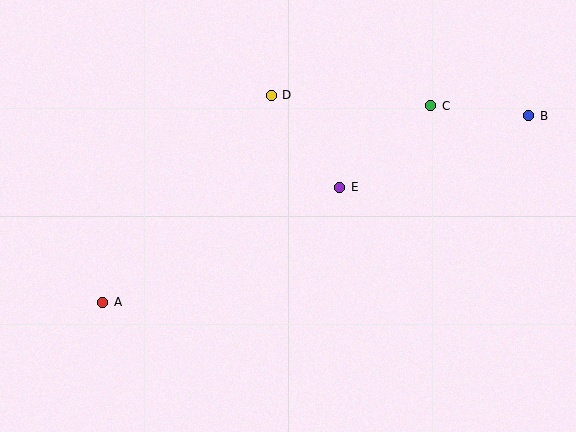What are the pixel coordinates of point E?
Point E is at (340, 187).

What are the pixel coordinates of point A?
Point A is at (103, 302).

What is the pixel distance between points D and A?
The distance between D and A is 267 pixels.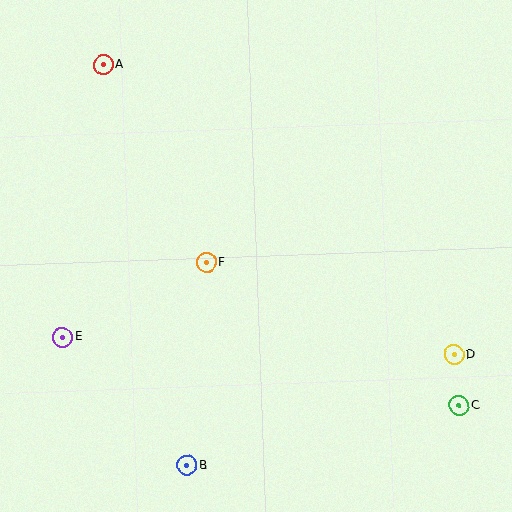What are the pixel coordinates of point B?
Point B is at (187, 465).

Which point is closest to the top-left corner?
Point A is closest to the top-left corner.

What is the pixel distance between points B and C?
The distance between B and C is 279 pixels.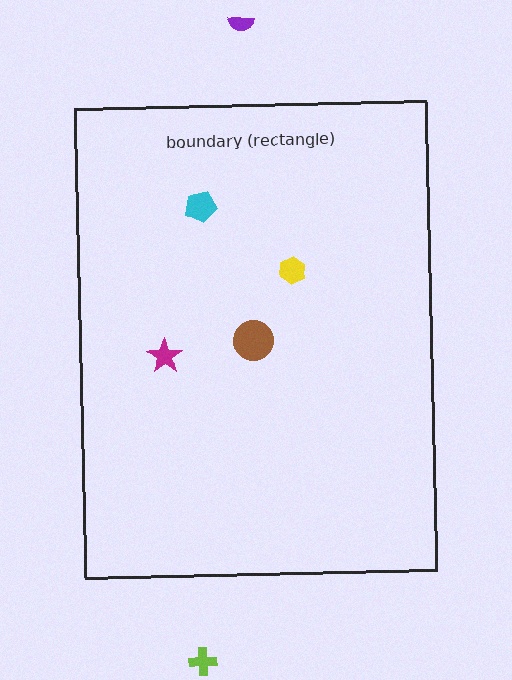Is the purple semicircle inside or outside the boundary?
Outside.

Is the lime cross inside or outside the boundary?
Outside.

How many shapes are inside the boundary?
4 inside, 2 outside.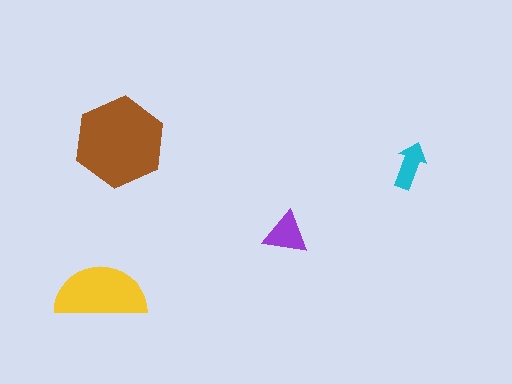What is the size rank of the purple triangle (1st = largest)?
3rd.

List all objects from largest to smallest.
The brown hexagon, the yellow semicircle, the purple triangle, the cyan arrow.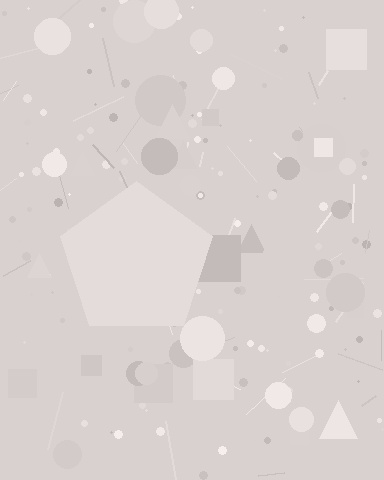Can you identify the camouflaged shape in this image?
The camouflaged shape is a pentagon.